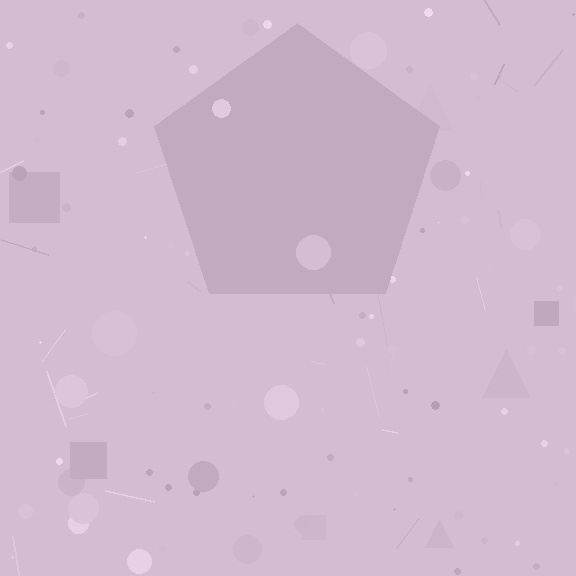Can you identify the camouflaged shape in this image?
The camouflaged shape is a pentagon.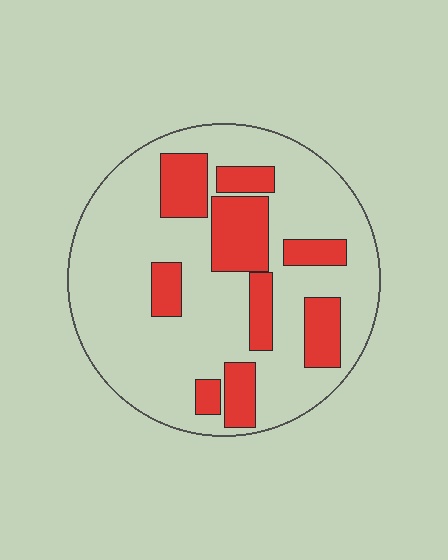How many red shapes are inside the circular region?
9.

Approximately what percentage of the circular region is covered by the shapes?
Approximately 25%.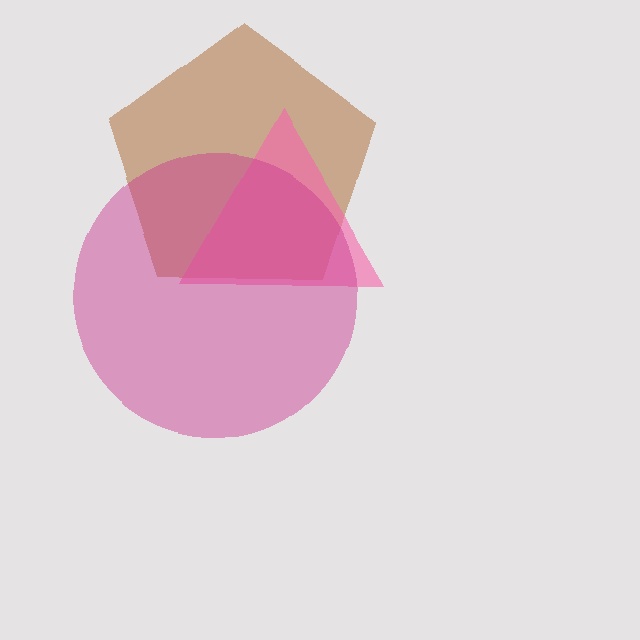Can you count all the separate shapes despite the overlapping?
Yes, there are 3 separate shapes.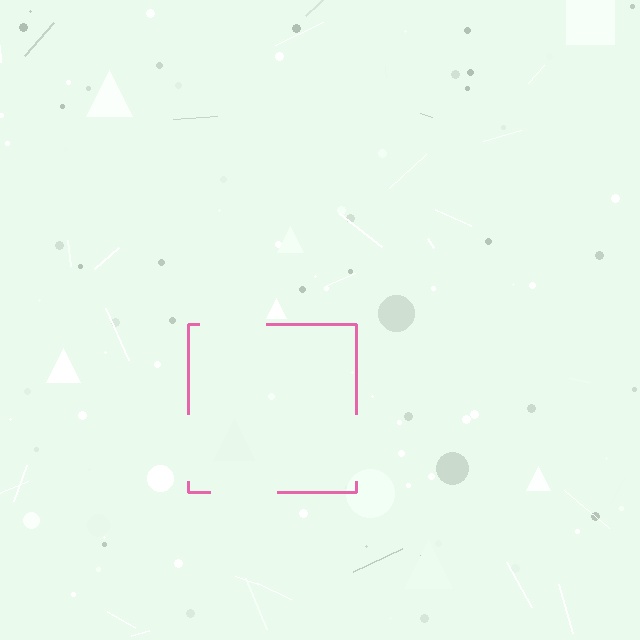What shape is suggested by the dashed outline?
The dashed outline suggests a square.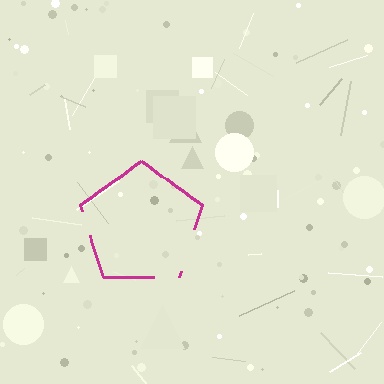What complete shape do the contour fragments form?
The contour fragments form a pentagon.